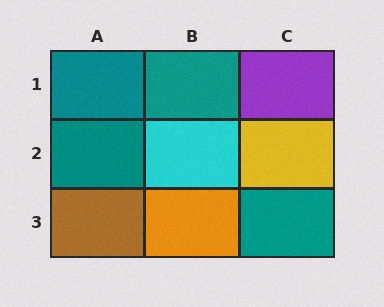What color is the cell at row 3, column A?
Brown.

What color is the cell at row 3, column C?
Teal.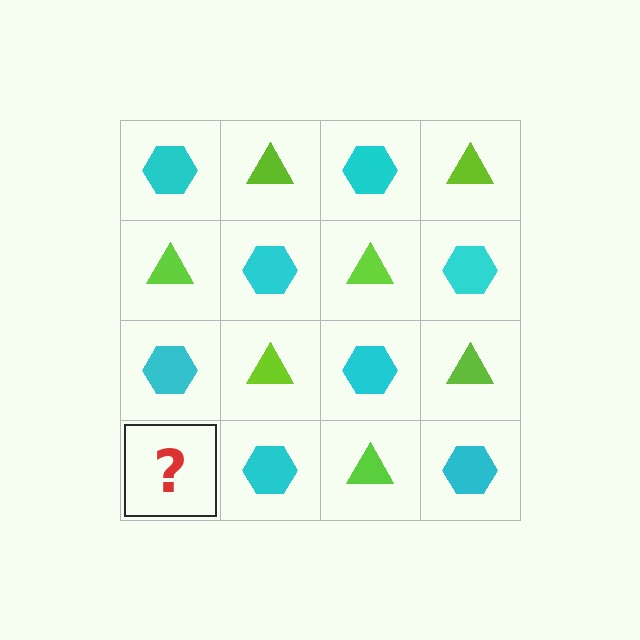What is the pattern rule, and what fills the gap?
The rule is that it alternates cyan hexagon and lime triangle in a checkerboard pattern. The gap should be filled with a lime triangle.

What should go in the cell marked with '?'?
The missing cell should contain a lime triangle.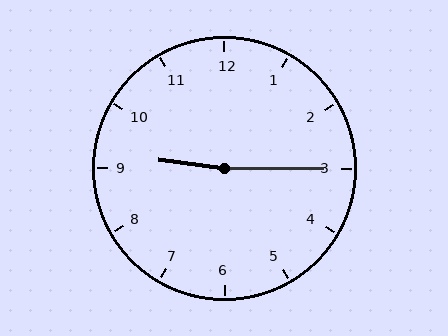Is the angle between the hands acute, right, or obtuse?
It is obtuse.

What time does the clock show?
9:15.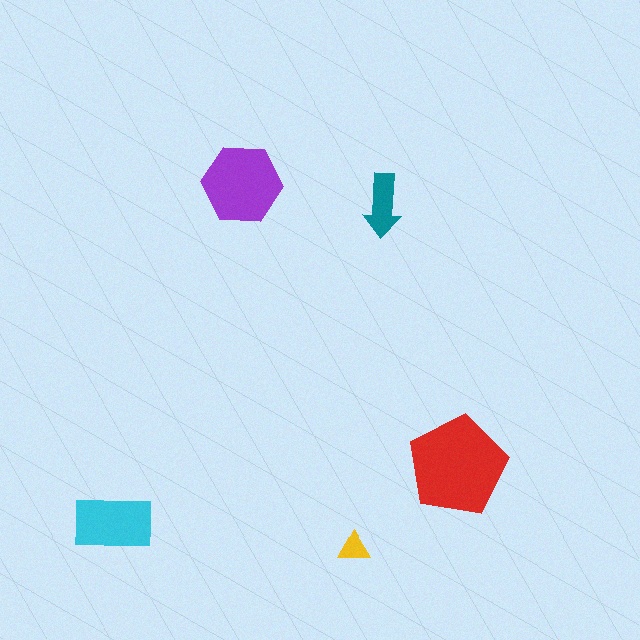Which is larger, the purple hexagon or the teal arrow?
The purple hexagon.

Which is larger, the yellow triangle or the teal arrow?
The teal arrow.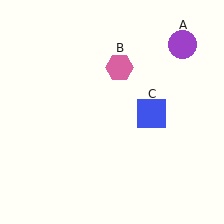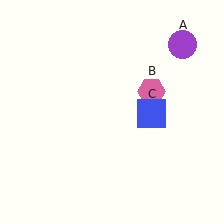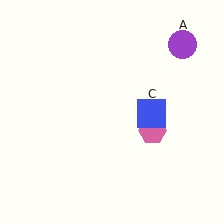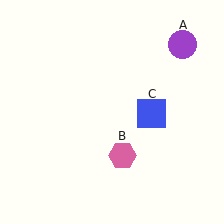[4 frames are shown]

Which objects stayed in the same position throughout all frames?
Purple circle (object A) and blue square (object C) remained stationary.